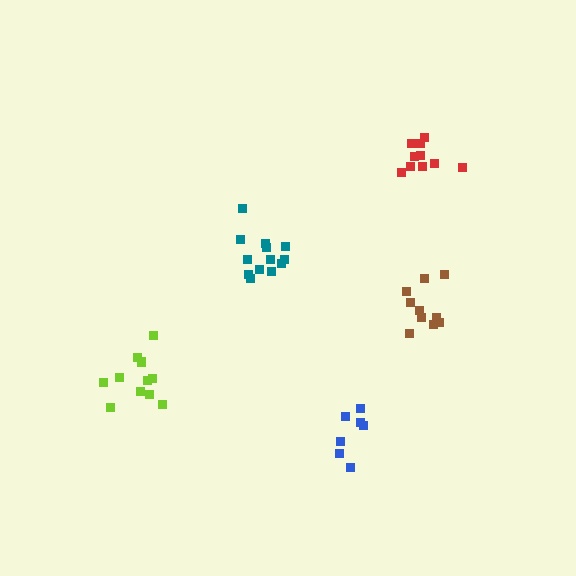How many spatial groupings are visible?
There are 5 spatial groupings.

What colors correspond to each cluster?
The clusters are colored: lime, blue, teal, brown, red.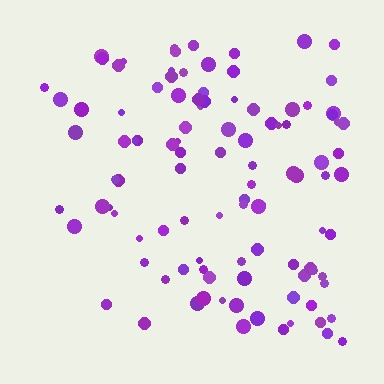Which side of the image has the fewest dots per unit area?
The left.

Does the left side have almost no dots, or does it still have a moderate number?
Still a moderate number, just noticeably fewer than the right.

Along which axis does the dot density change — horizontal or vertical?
Horizontal.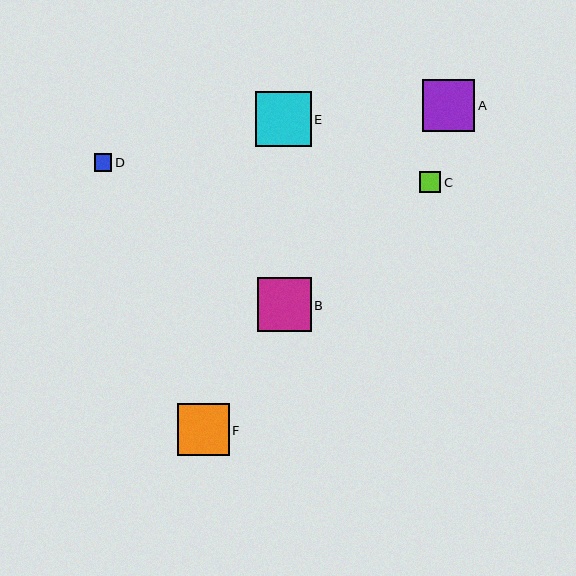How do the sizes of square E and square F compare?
Square E and square F are approximately the same size.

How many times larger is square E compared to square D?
Square E is approximately 3.1 times the size of square D.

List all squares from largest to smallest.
From largest to smallest: E, B, A, F, C, D.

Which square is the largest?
Square E is the largest with a size of approximately 55 pixels.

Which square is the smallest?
Square D is the smallest with a size of approximately 18 pixels.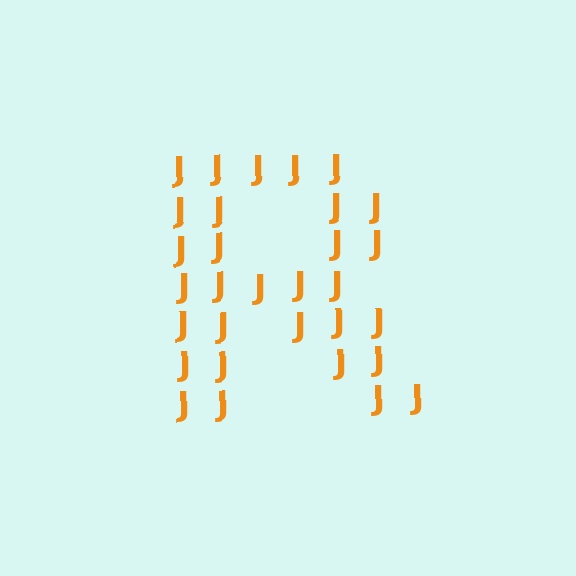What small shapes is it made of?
It is made of small letter J's.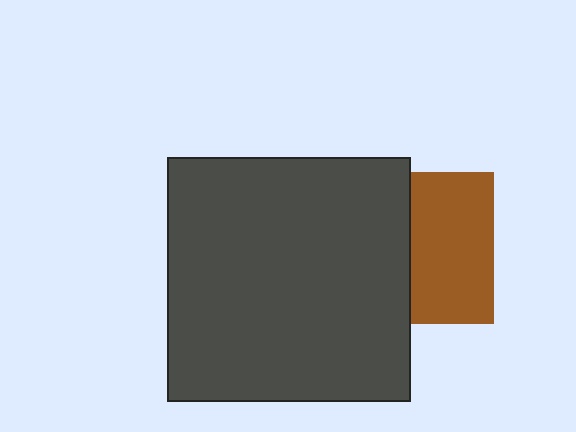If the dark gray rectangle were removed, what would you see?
You would see the complete brown square.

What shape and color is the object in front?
The object in front is a dark gray rectangle.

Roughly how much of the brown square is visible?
About half of it is visible (roughly 54%).